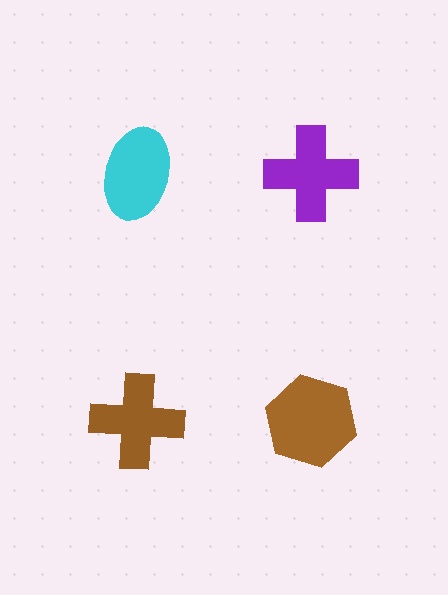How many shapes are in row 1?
2 shapes.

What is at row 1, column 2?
A purple cross.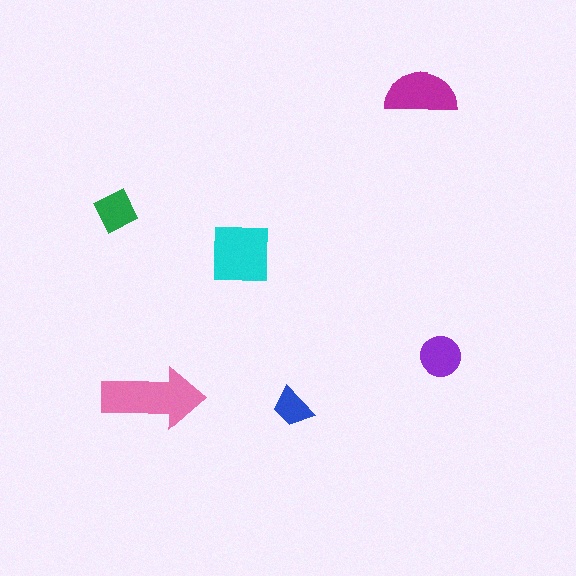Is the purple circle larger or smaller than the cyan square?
Smaller.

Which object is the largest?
The pink arrow.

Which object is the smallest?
The blue trapezoid.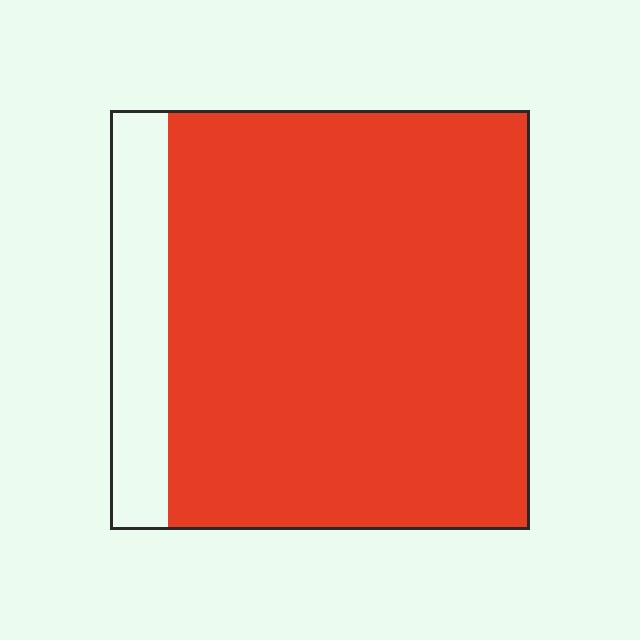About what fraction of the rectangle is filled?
About seven eighths (7/8).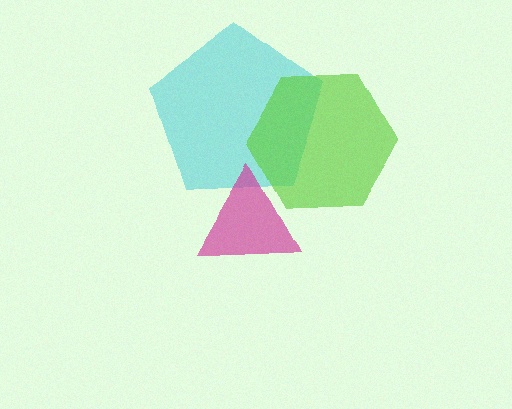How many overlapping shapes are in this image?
There are 3 overlapping shapes in the image.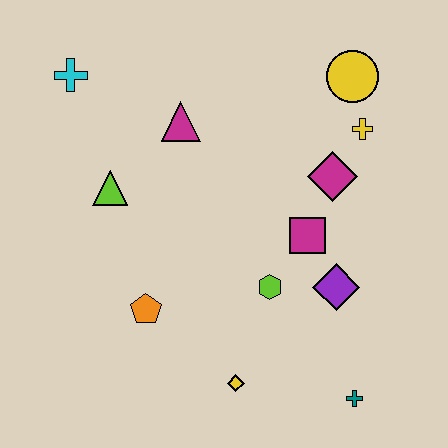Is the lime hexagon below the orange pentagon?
No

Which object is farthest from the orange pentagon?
The yellow circle is farthest from the orange pentagon.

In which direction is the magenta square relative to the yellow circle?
The magenta square is below the yellow circle.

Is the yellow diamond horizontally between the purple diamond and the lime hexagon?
No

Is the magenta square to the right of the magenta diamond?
No